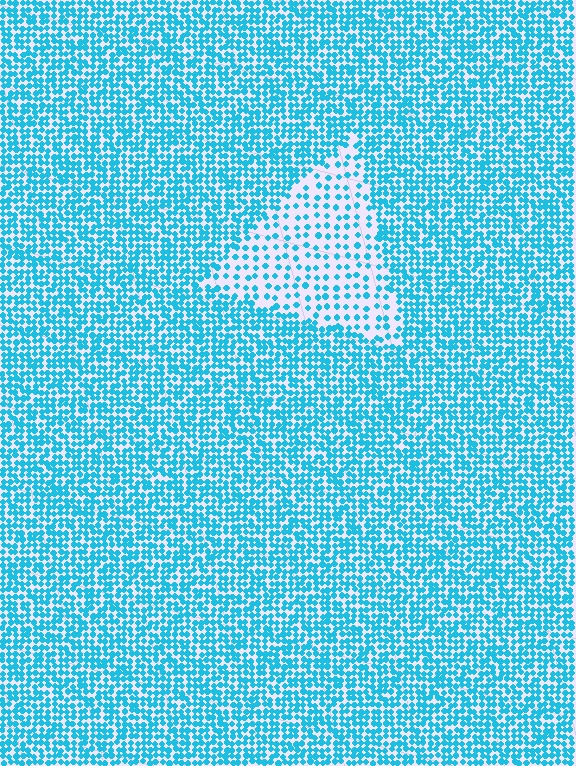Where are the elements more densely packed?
The elements are more densely packed outside the triangle boundary.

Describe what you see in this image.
The image contains small cyan elements arranged at two different densities. A triangle-shaped region is visible where the elements are less densely packed than the surrounding area.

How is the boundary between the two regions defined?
The boundary is defined by a change in element density (approximately 2.5x ratio). All elements are the same color, size, and shape.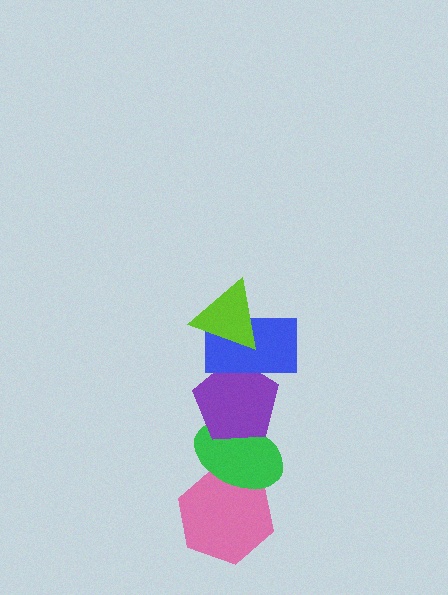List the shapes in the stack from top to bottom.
From top to bottom: the lime triangle, the blue rectangle, the purple pentagon, the green ellipse, the pink hexagon.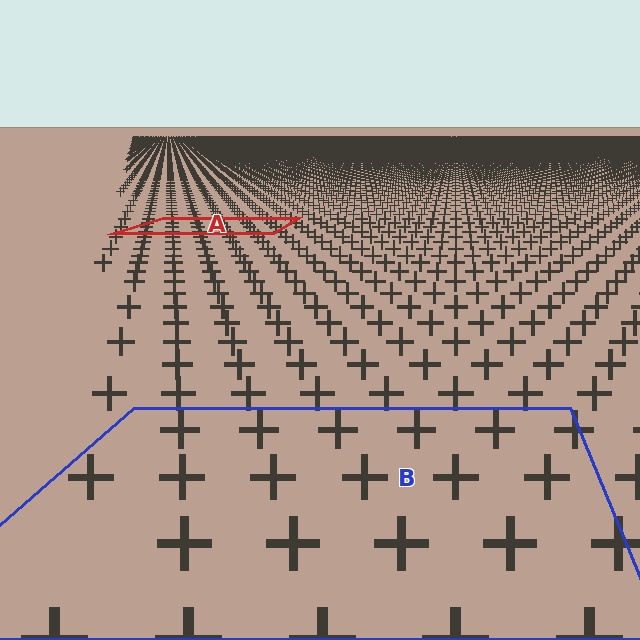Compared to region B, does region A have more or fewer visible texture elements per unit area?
Region A has more texture elements per unit area — they are packed more densely because it is farther away.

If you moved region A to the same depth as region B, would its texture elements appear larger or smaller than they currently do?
They would appear larger. At a closer depth, the same texture elements are projected at a bigger on-screen size.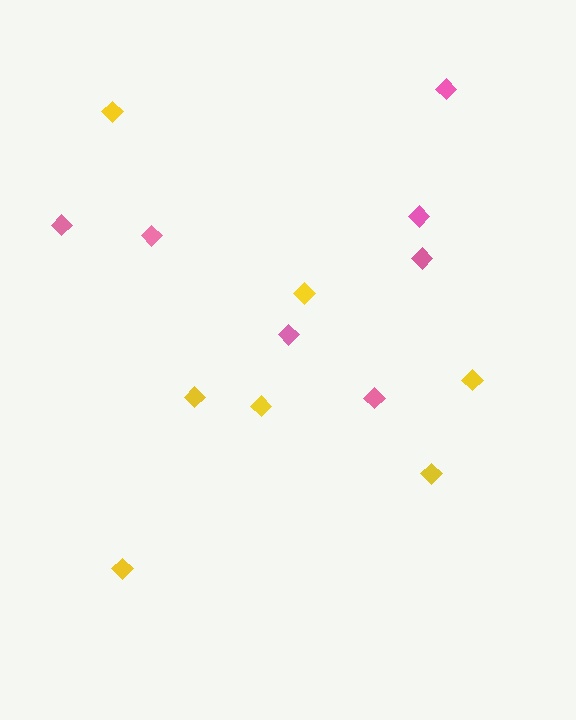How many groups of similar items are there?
There are 2 groups: one group of yellow diamonds (7) and one group of pink diamonds (7).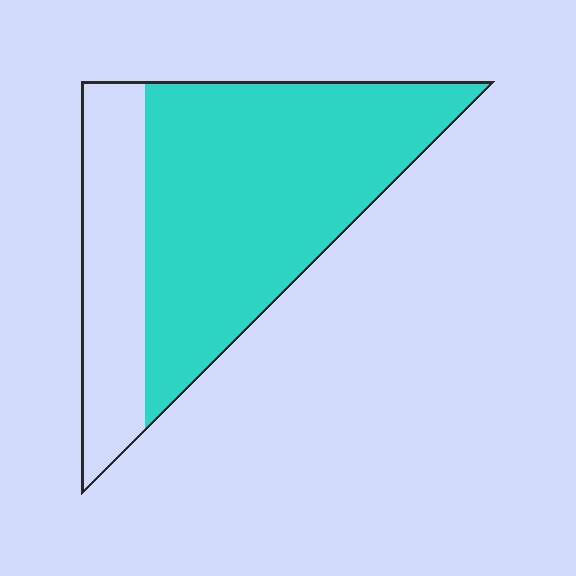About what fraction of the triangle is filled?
About three quarters (3/4).